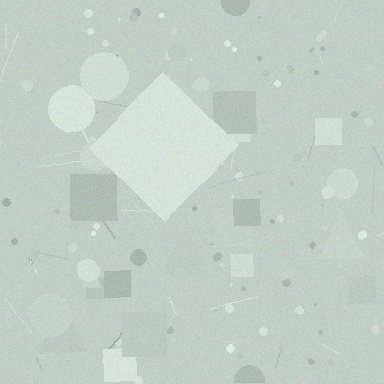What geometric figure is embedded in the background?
A diamond is embedded in the background.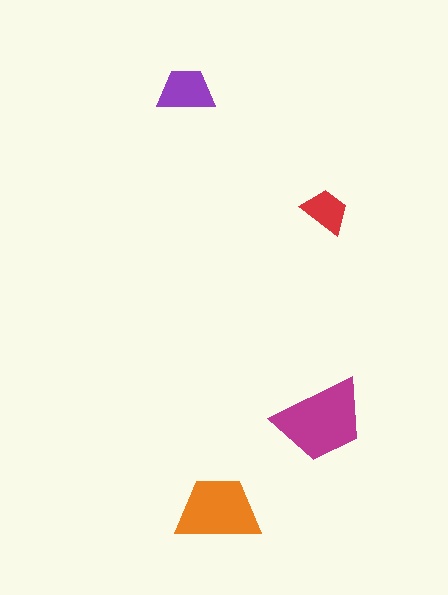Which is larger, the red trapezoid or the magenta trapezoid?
The magenta one.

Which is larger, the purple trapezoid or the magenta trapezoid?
The magenta one.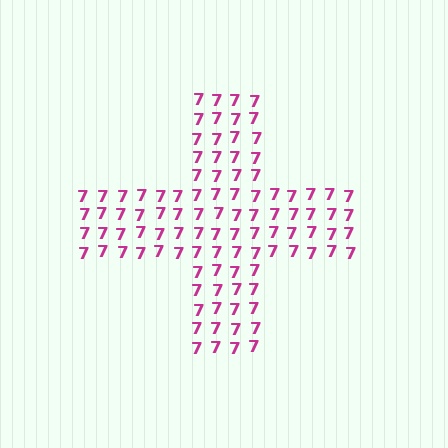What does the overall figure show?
The overall figure shows a cross.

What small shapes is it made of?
It is made of small digit 7's.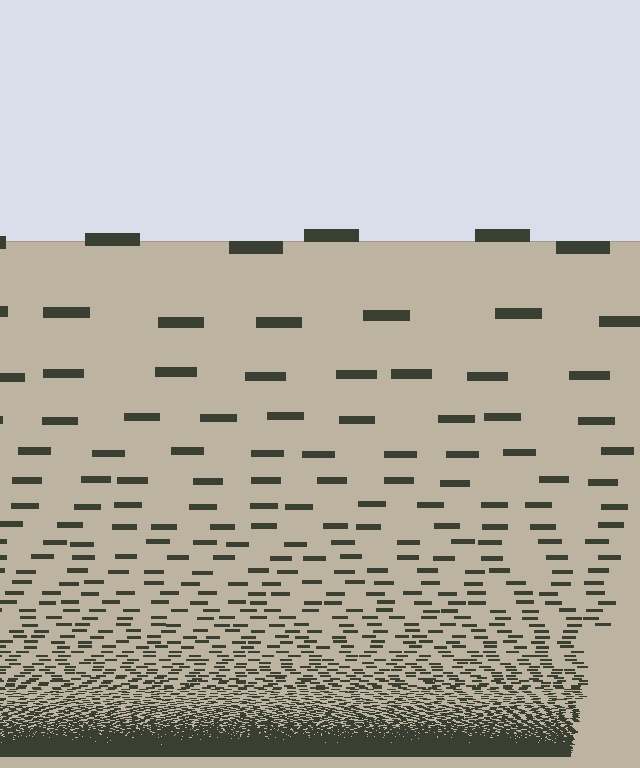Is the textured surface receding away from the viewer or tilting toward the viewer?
The surface appears to tilt toward the viewer. Texture elements get larger and sparser toward the top.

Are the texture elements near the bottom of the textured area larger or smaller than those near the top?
Smaller. The gradient is inverted — elements near the bottom are smaller and denser.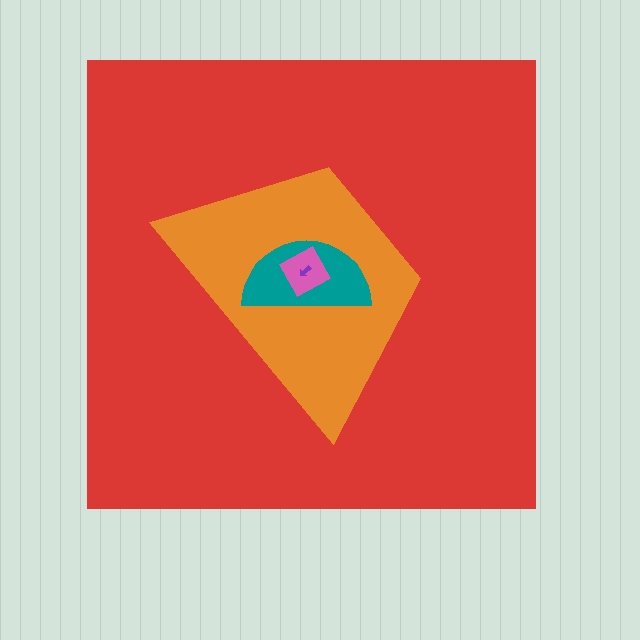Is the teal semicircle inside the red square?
Yes.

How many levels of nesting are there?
5.